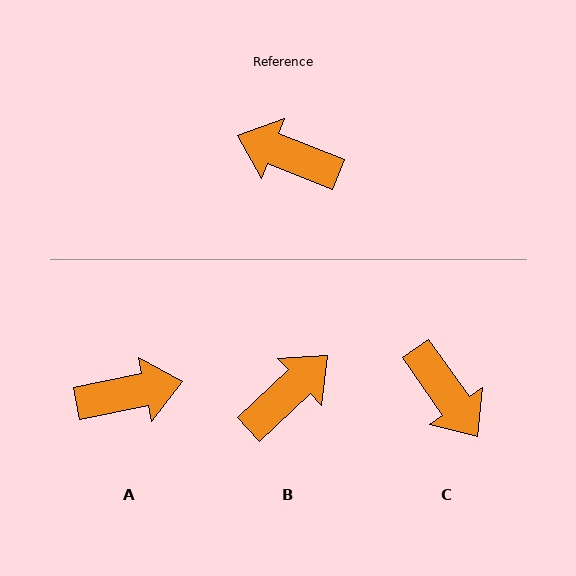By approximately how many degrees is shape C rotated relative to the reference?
Approximately 147 degrees counter-clockwise.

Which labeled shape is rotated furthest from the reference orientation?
A, about 147 degrees away.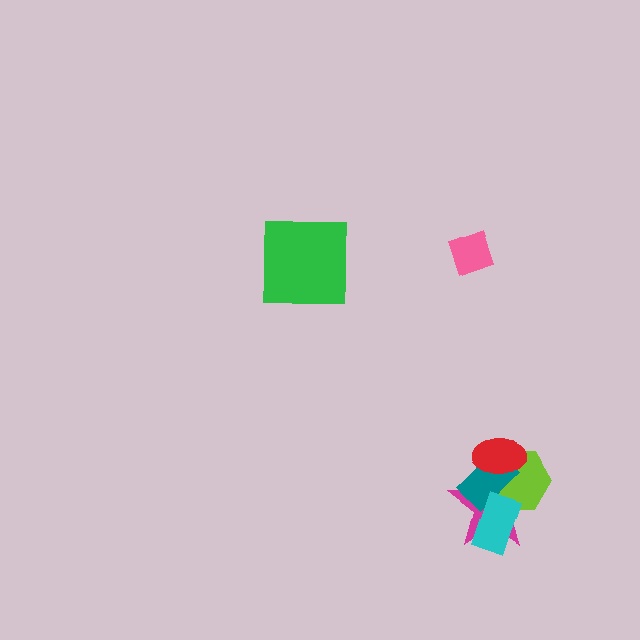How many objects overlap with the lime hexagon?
4 objects overlap with the lime hexagon.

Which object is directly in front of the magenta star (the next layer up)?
The lime hexagon is directly in front of the magenta star.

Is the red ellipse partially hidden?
No, no other shape covers it.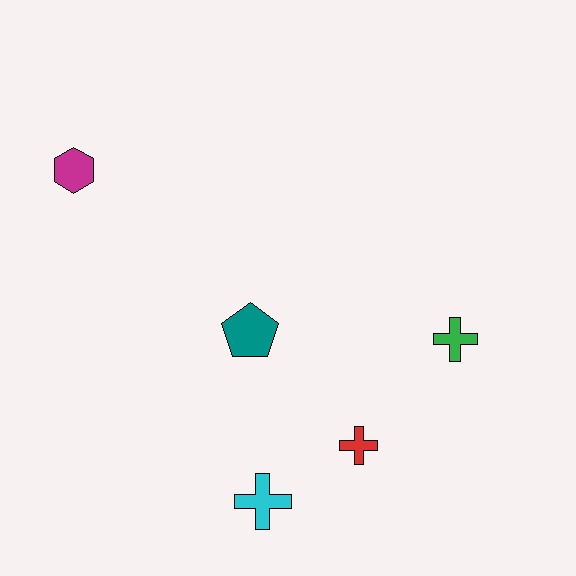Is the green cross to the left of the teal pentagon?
No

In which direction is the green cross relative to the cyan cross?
The green cross is to the right of the cyan cross.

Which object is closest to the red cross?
The cyan cross is closest to the red cross.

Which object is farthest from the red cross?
The magenta hexagon is farthest from the red cross.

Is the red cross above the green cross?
No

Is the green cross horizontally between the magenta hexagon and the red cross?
No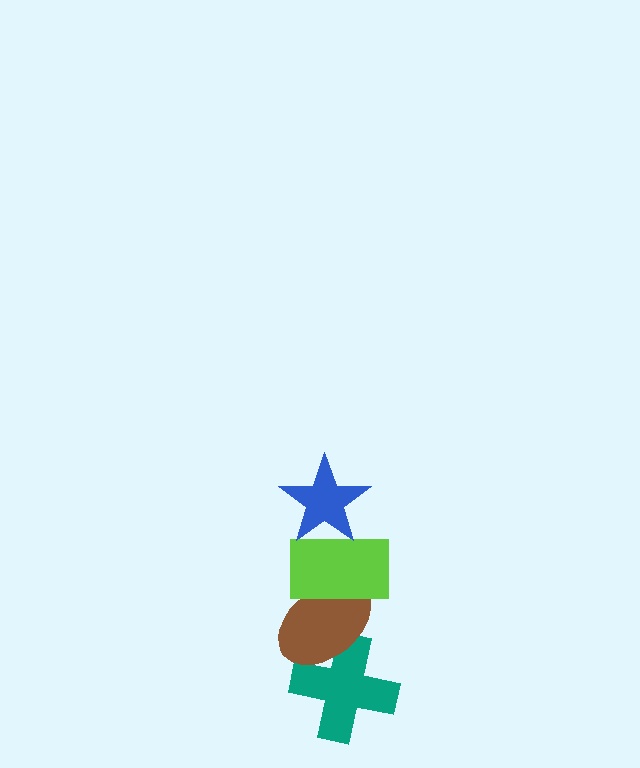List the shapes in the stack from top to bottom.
From top to bottom: the blue star, the lime rectangle, the brown ellipse, the teal cross.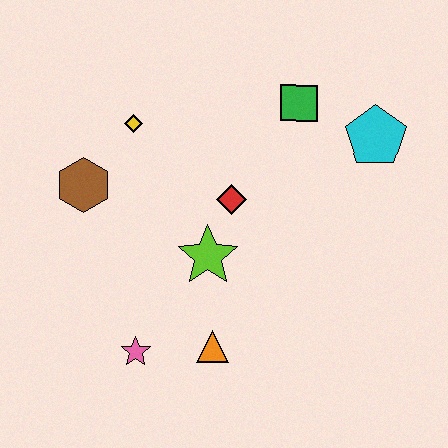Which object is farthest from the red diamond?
The pink star is farthest from the red diamond.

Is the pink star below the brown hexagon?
Yes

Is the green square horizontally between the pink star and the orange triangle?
No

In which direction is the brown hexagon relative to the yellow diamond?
The brown hexagon is below the yellow diamond.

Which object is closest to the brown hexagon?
The yellow diamond is closest to the brown hexagon.